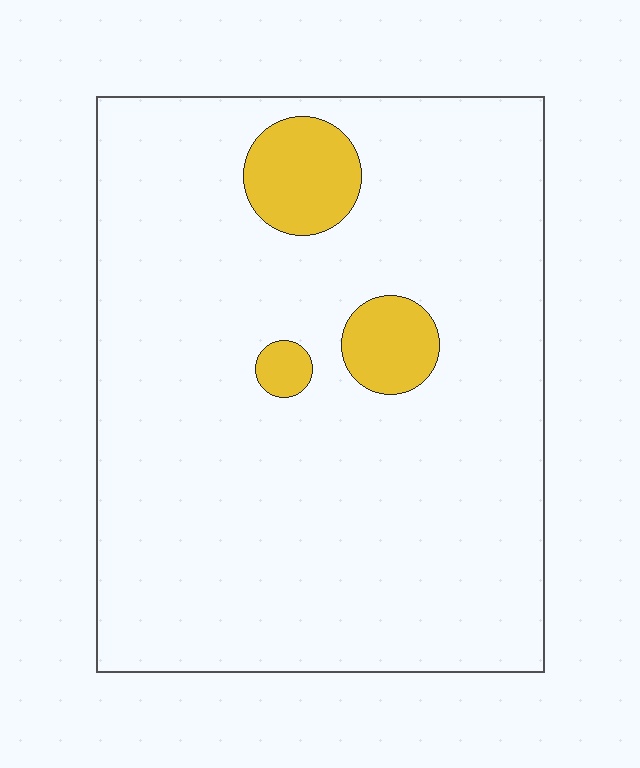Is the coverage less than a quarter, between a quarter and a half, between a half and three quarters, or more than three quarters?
Less than a quarter.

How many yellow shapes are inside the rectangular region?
3.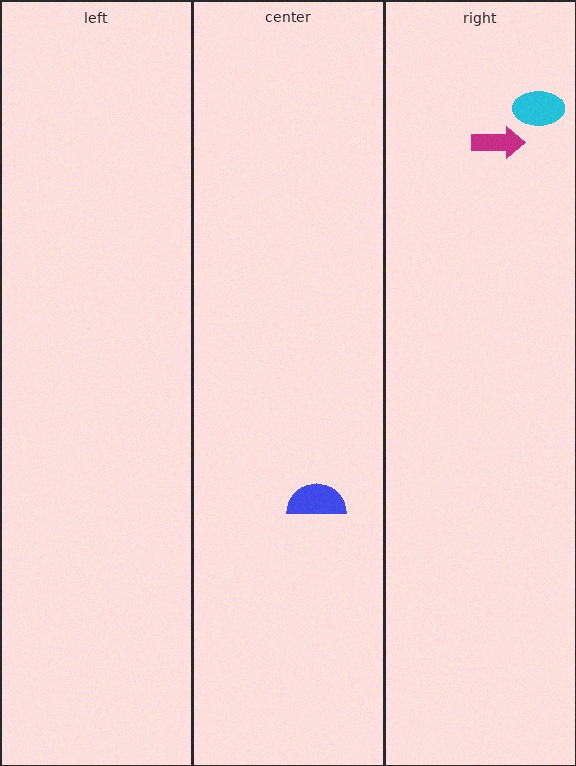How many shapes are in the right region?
2.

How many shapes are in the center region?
1.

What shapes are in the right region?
The cyan ellipse, the magenta arrow.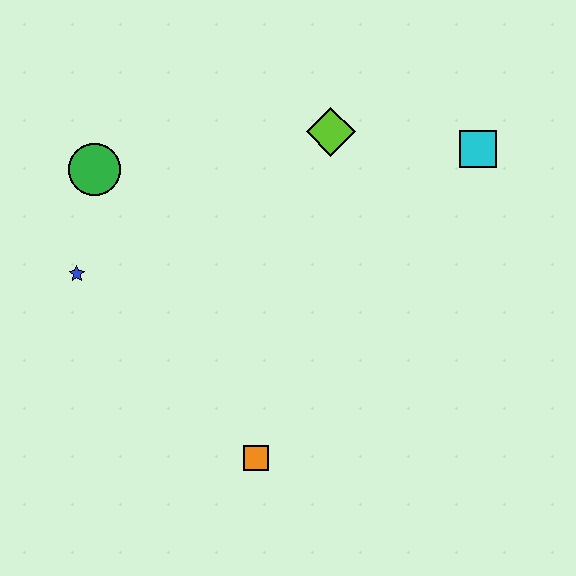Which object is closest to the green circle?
The blue star is closest to the green circle.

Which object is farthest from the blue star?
The cyan square is farthest from the blue star.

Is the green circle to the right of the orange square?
No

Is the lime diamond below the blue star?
No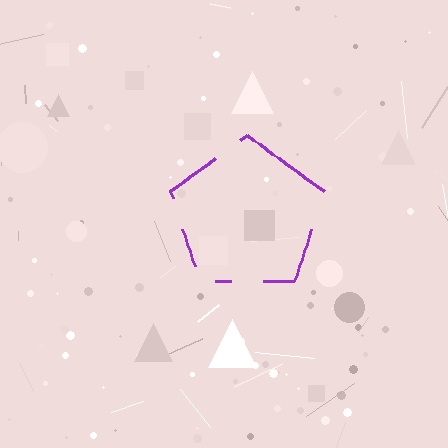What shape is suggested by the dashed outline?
The dashed outline suggests a pentagon.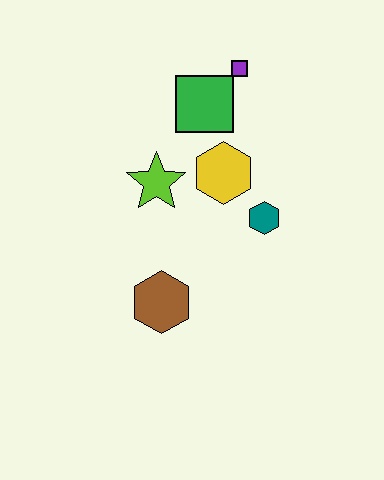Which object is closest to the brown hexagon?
The lime star is closest to the brown hexagon.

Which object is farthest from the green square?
The brown hexagon is farthest from the green square.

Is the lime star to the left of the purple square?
Yes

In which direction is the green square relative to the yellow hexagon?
The green square is above the yellow hexagon.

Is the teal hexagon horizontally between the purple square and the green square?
No